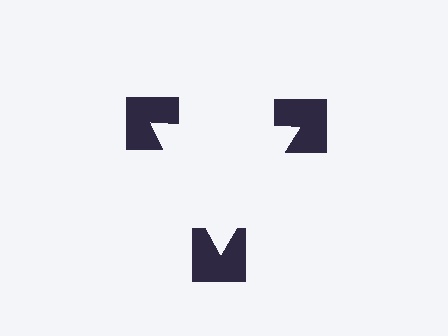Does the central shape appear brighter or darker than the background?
It typically appears slightly brighter than the background, even though no actual brightness change is drawn.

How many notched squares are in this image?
There are 3 — one at each vertex of the illusory triangle.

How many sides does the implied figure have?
3 sides.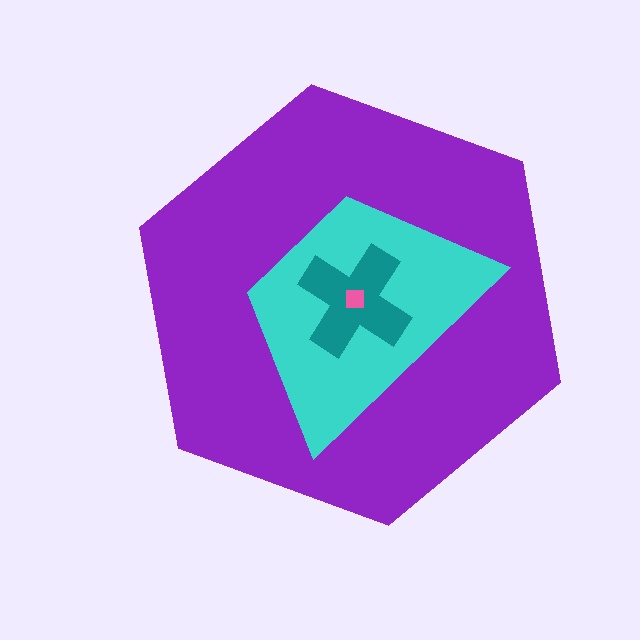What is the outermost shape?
The purple hexagon.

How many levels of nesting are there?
4.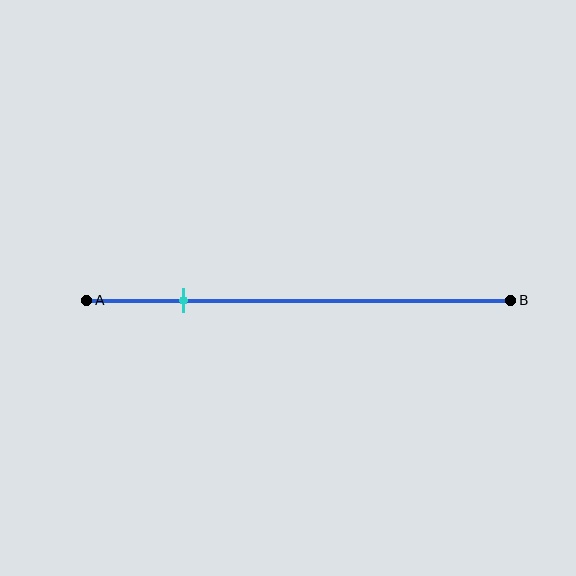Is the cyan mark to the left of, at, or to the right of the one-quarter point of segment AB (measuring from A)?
The cyan mark is approximately at the one-quarter point of segment AB.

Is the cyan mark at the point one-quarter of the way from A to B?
Yes, the mark is approximately at the one-quarter point.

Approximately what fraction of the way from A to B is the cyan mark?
The cyan mark is approximately 25% of the way from A to B.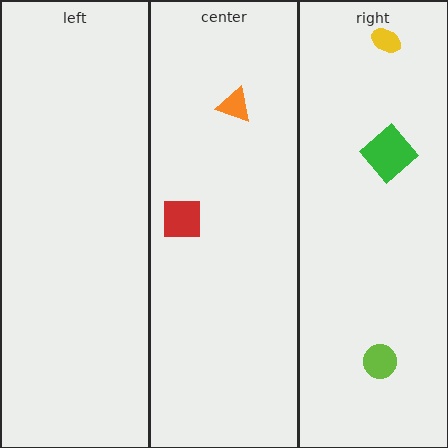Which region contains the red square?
The center region.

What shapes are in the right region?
The green diamond, the lime circle, the yellow ellipse.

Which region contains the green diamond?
The right region.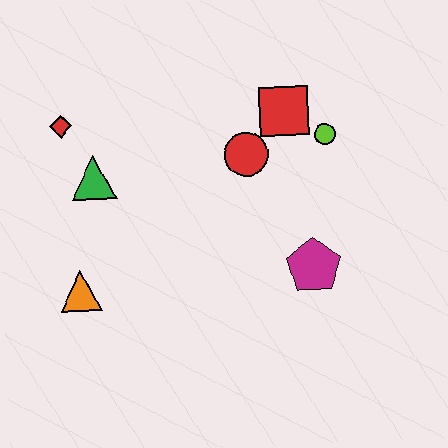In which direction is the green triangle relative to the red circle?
The green triangle is to the left of the red circle.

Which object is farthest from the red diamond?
The magenta pentagon is farthest from the red diamond.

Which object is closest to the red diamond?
The green triangle is closest to the red diamond.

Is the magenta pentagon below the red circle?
Yes